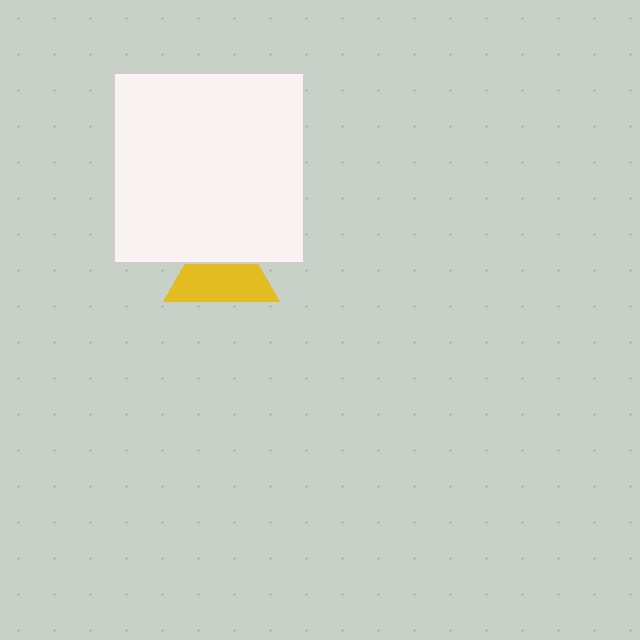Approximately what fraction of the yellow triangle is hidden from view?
Roughly 39% of the yellow triangle is hidden behind the white square.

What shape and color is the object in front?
The object in front is a white square.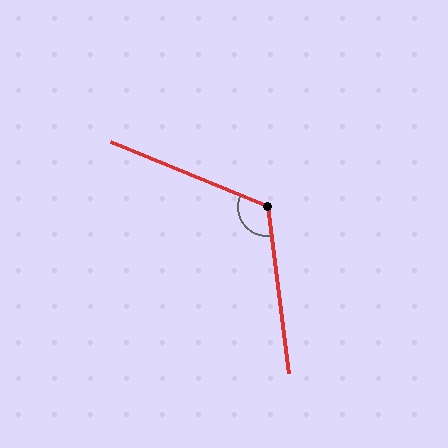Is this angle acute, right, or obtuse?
It is obtuse.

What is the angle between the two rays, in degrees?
Approximately 120 degrees.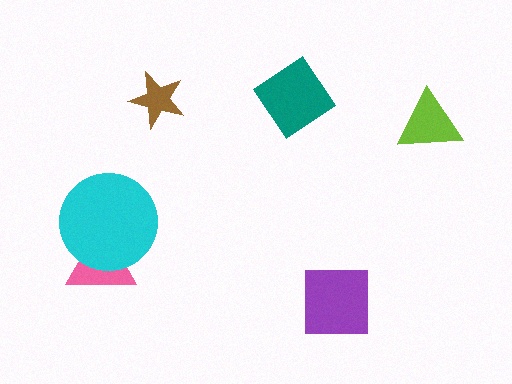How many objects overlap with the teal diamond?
0 objects overlap with the teal diamond.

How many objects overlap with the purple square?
0 objects overlap with the purple square.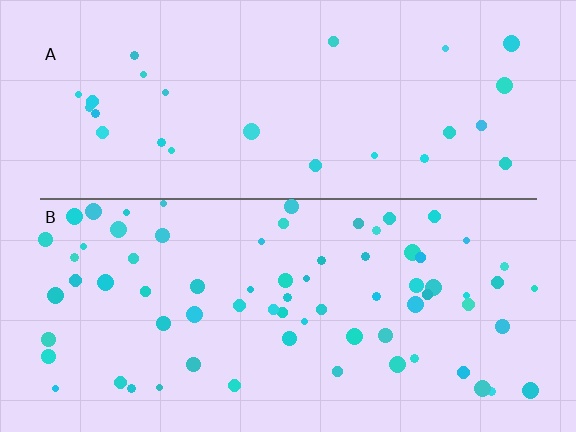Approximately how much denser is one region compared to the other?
Approximately 2.6× — region B over region A.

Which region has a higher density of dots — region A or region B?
B (the bottom).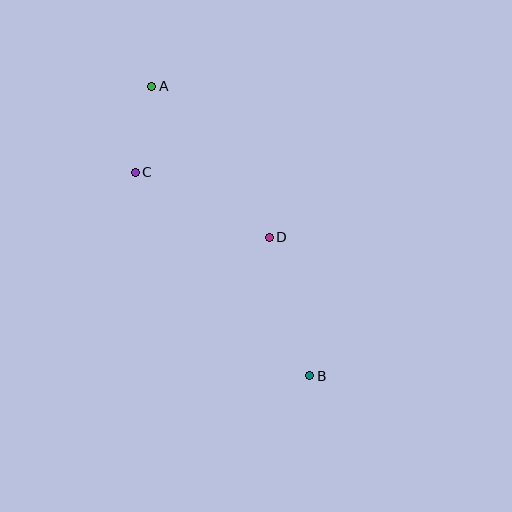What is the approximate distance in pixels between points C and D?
The distance between C and D is approximately 149 pixels.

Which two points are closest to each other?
Points A and C are closest to each other.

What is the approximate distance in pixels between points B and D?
The distance between B and D is approximately 144 pixels.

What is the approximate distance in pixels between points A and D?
The distance between A and D is approximately 192 pixels.